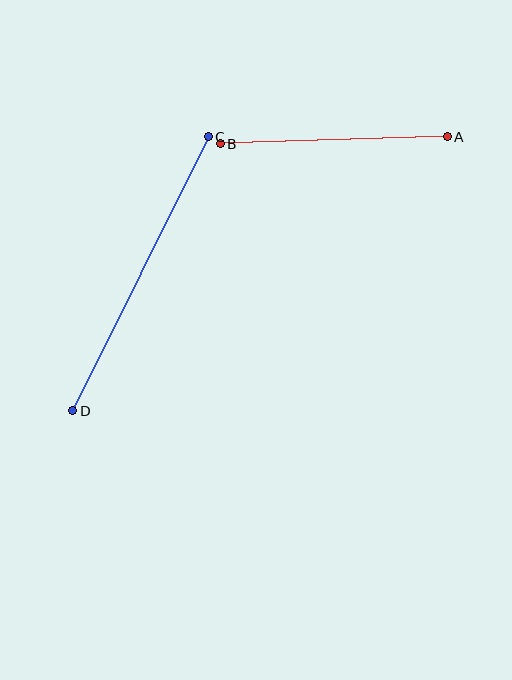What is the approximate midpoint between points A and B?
The midpoint is at approximately (334, 140) pixels.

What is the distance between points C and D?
The distance is approximately 306 pixels.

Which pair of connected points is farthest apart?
Points C and D are farthest apart.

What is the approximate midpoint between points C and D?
The midpoint is at approximately (141, 274) pixels.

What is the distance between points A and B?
The distance is approximately 227 pixels.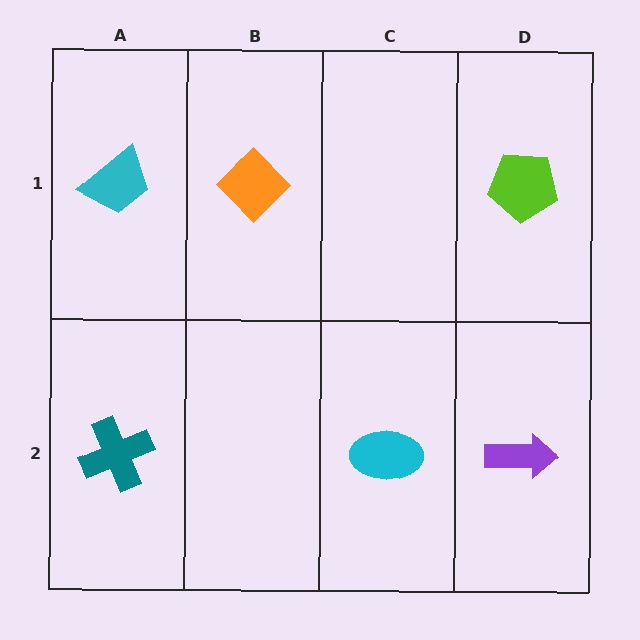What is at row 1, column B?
An orange diamond.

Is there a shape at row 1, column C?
No, that cell is empty.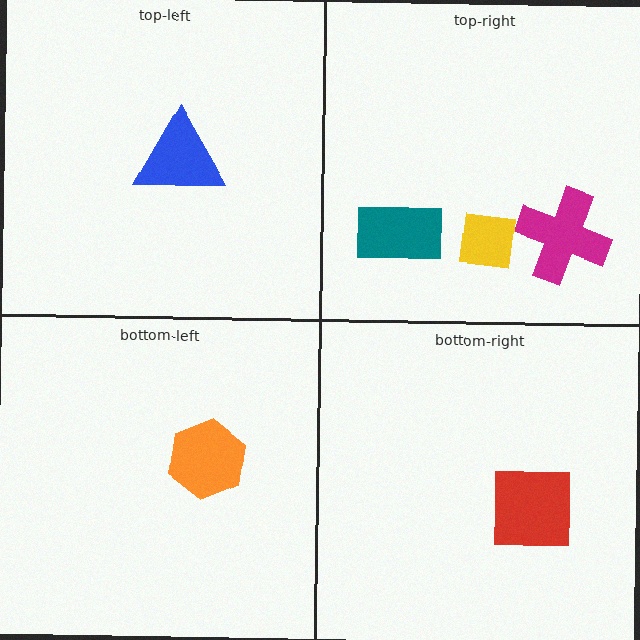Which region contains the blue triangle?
The top-left region.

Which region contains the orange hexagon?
The bottom-left region.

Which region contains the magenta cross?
The top-right region.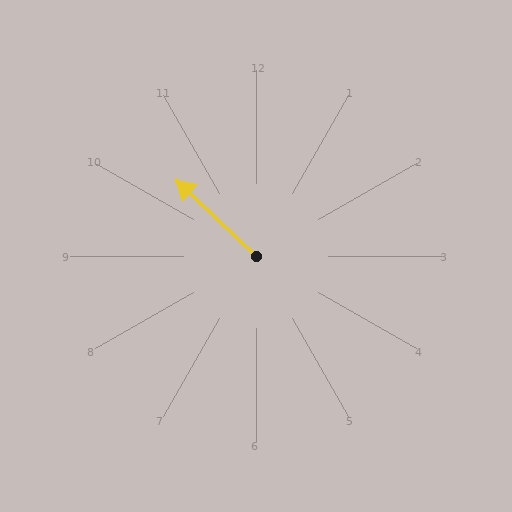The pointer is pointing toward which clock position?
Roughly 10 o'clock.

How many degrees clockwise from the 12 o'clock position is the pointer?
Approximately 314 degrees.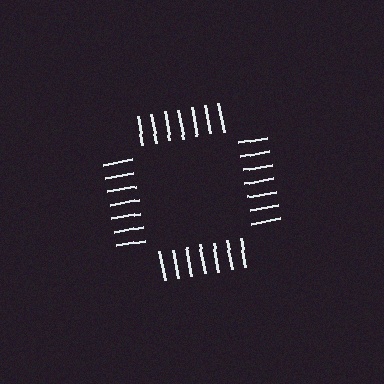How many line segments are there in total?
28 — 7 along each of the 4 edges.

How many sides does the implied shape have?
4 sides — the line-ends trace a square.